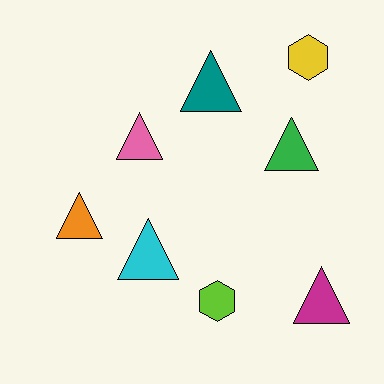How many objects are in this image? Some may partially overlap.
There are 8 objects.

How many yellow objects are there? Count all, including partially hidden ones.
There is 1 yellow object.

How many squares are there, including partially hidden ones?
There are no squares.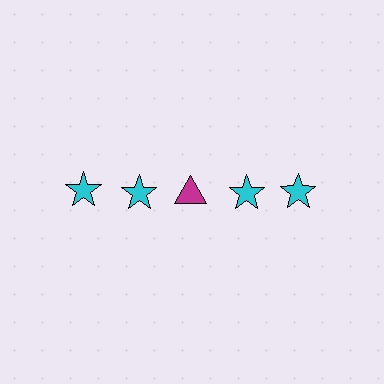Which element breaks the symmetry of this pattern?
The magenta triangle in the top row, center column breaks the symmetry. All other shapes are cyan stars.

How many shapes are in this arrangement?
There are 5 shapes arranged in a grid pattern.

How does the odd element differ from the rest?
It differs in both color (magenta instead of cyan) and shape (triangle instead of star).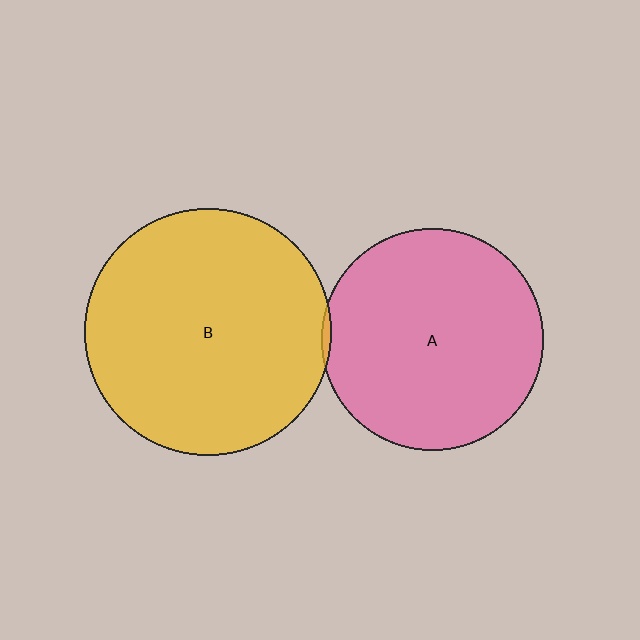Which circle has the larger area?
Circle B (yellow).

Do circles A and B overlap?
Yes.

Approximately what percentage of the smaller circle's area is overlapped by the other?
Approximately 5%.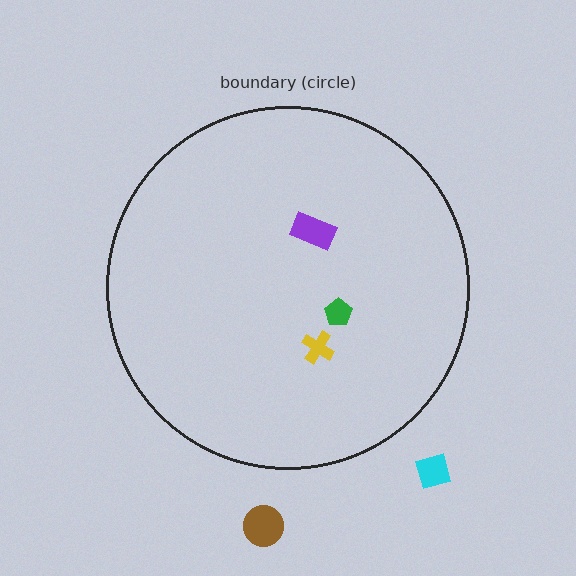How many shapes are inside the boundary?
3 inside, 2 outside.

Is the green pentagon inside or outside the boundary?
Inside.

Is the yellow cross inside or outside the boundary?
Inside.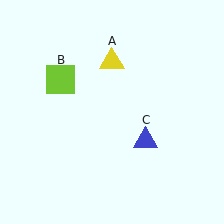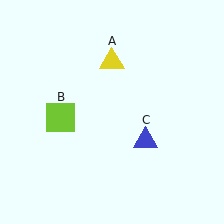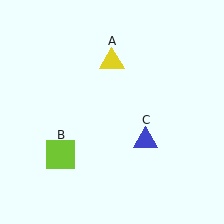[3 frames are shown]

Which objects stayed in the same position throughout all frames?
Yellow triangle (object A) and blue triangle (object C) remained stationary.